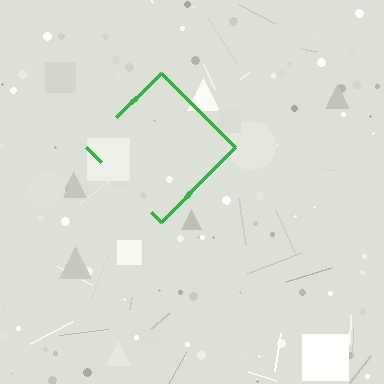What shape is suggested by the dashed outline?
The dashed outline suggests a diamond.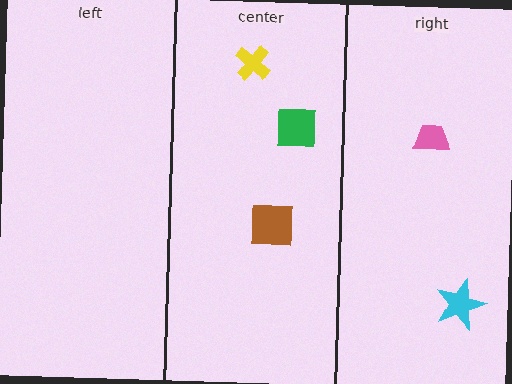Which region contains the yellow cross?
The center region.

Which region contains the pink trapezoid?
The right region.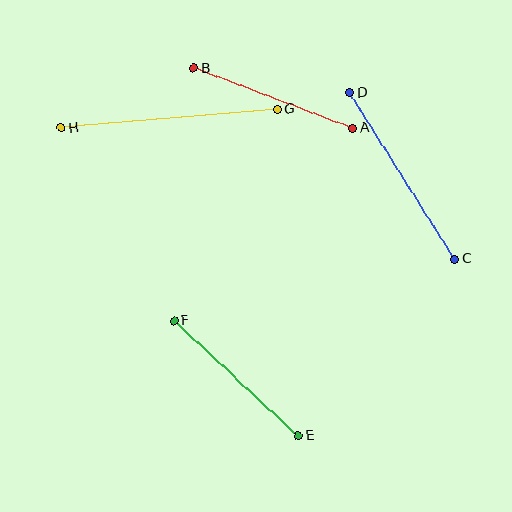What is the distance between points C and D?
The distance is approximately 197 pixels.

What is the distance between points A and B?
The distance is approximately 169 pixels.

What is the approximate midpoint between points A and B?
The midpoint is at approximately (273, 98) pixels.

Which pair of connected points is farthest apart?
Points G and H are farthest apart.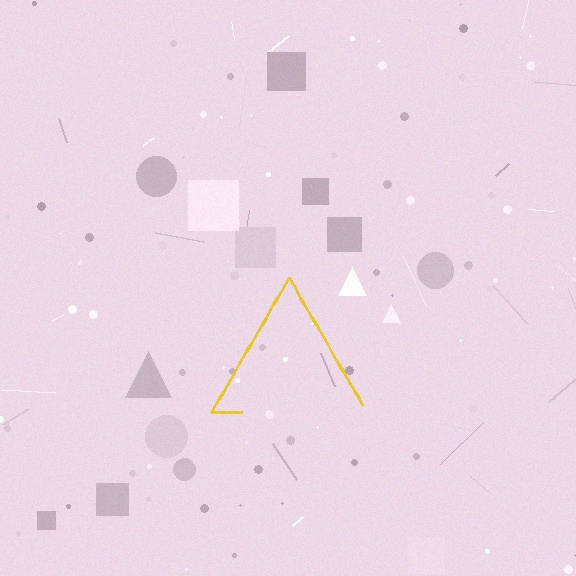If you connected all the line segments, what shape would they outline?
They would outline a triangle.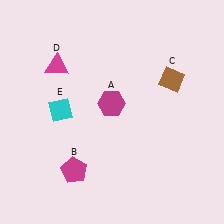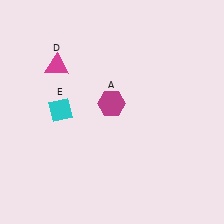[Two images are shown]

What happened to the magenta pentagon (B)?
The magenta pentagon (B) was removed in Image 2. It was in the bottom-left area of Image 1.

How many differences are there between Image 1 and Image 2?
There are 2 differences between the two images.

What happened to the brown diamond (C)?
The brown diamond (C) was removed in Image 2. It was in the top-right area of Image 1.